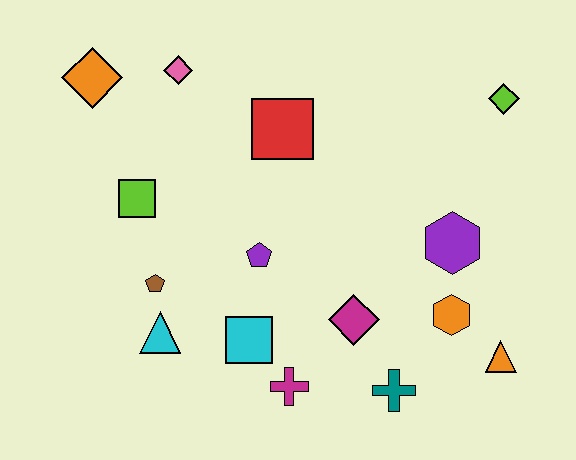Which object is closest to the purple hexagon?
The orange hexagon is closest to the purple hexagon.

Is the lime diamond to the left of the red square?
No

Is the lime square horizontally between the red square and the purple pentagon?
No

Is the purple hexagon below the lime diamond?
Yes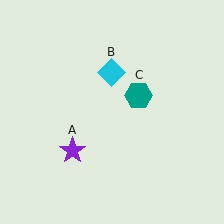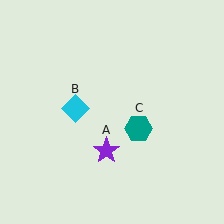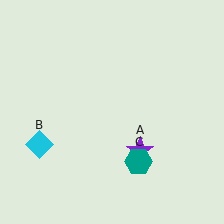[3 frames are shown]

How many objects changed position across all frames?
3 objects changed position: purple star (object A), cyan diamond (object B), teal hexagon (object C).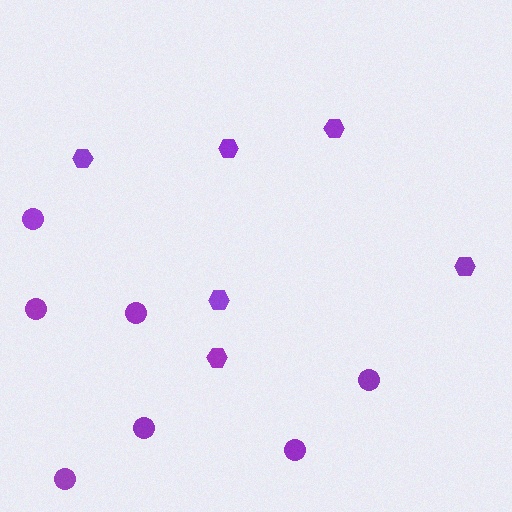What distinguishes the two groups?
There are 2 groups: one group of circles (7) and one group of hexagons (6).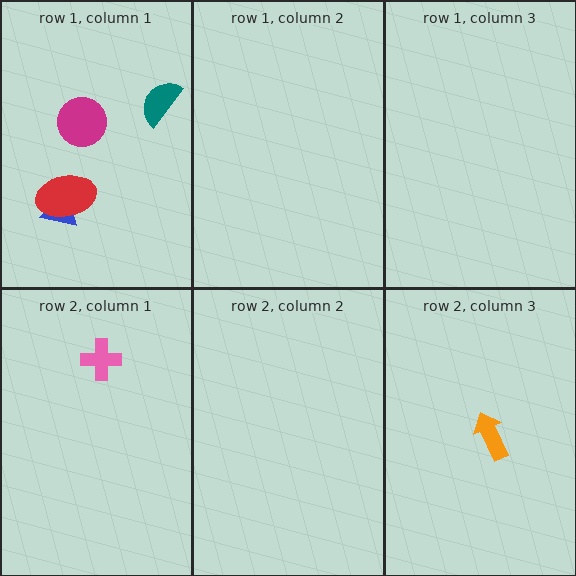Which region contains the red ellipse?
The row 1, column 1 region.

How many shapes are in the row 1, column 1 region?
4.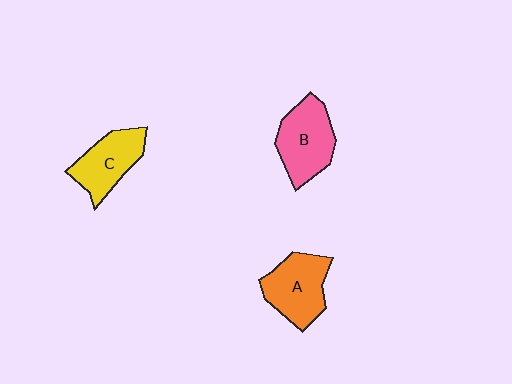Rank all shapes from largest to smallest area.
From largest to smallest: B (pink), A (orange), C (yellow).